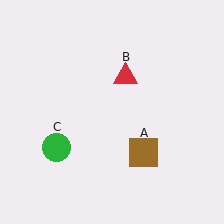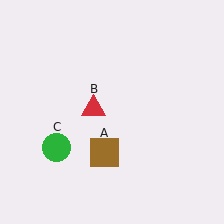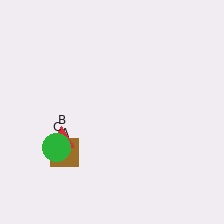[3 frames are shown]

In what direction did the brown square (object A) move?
The brown square (object A) moved left.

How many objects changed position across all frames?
2 objects changed position: brown square (object A), red triangle (object B).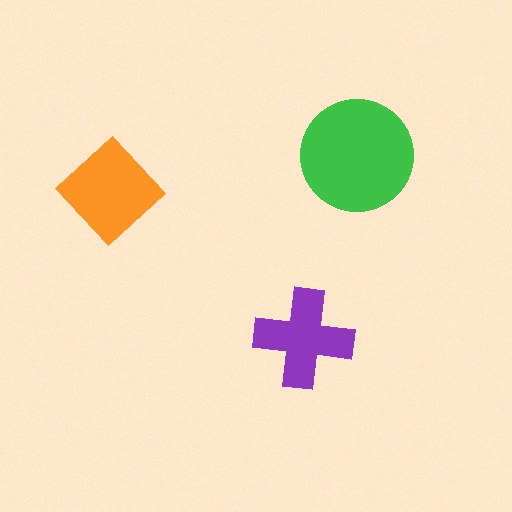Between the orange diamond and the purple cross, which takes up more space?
The orange diamond.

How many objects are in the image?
There are 3 objects in the image.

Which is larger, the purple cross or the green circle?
The green circle.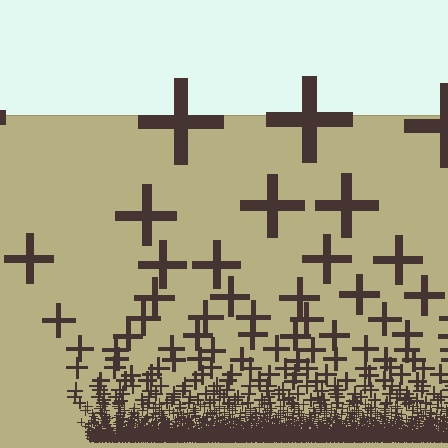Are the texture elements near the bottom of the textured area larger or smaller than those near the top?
Smaller. The gradient is inverted — elements near the bottom are smaller and denser.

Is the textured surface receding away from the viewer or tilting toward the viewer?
The surface appears to tilt toward the viewer. Texture elements get larger and sparser toward the top.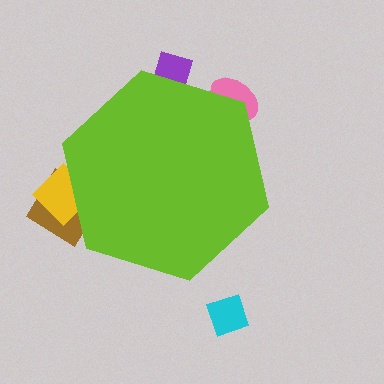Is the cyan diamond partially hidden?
No, the cyan diamond is fully visible.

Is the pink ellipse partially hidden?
Yes, the pink ellipse is partially hidden behind the lime hexagon.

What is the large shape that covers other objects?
A lime hexagon.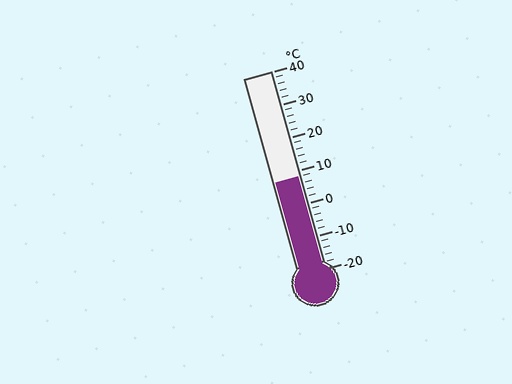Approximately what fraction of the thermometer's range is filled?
The thermometer is filled to approximately 45% of its range.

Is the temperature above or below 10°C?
The temperature is below 10°C.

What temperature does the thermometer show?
The thermometer shows approximately 8°C.